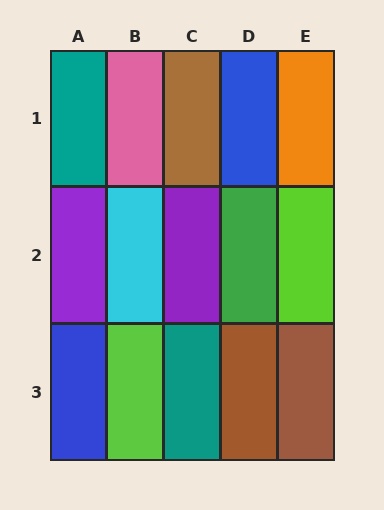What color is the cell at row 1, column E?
Orange.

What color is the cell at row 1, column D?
Blue.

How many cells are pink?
1 cell is pink.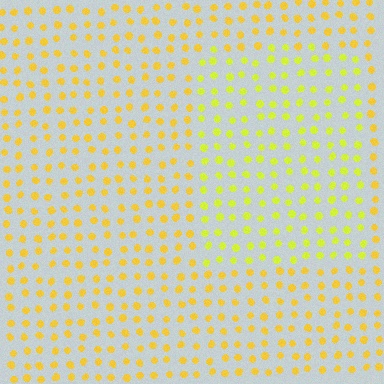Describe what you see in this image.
The image is filled with small yellow elements in a uniform arrangement. A rectangle-shaped region is visible where the elements are tinted to a slightly different hue, forming a subtle color boundary.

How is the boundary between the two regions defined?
The boundary is defined purely by a slight shift in hue (about 24 degrees). Spacing, size, and orientation are identical on both sides.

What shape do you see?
I see a rectangle.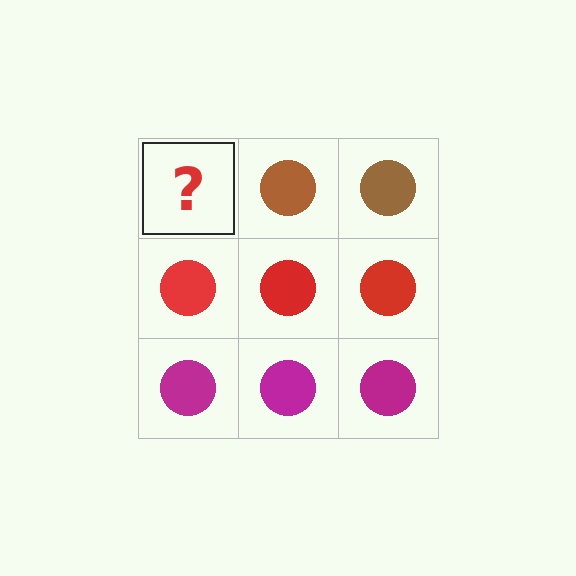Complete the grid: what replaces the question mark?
The question mark should be replaced with a brown circle.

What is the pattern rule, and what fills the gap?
The rule is that each row has a consistent color. The gap should be filled with a brown circle.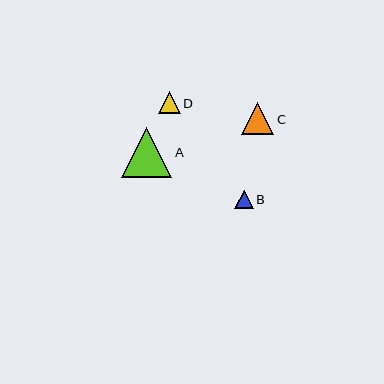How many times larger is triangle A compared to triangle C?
Triangle A is approximately 1.6 times the size of triangle C.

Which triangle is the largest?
Triangle A is the largest with a size of approximately 50 pixels.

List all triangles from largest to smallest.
From largest to smallest: A, C, D, B.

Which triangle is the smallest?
Triangle B is the smallest with a size of approximately 19 pixels.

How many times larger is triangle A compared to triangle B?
Triangle A is approximately 2.7 times the size of triangle B.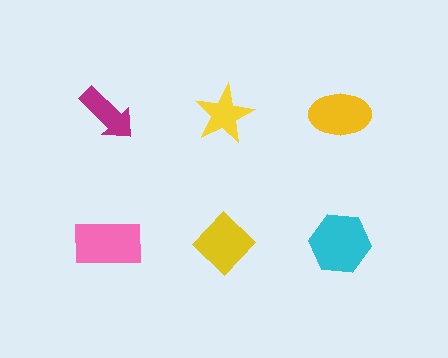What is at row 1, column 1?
A magenta arrow.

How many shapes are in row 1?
3 shapes.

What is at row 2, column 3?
A cyan hexagon.